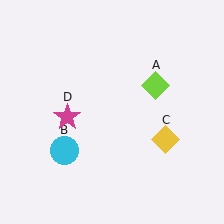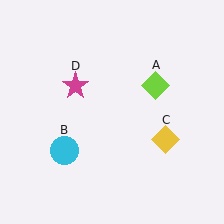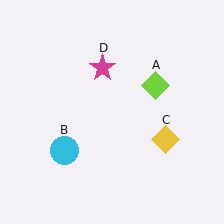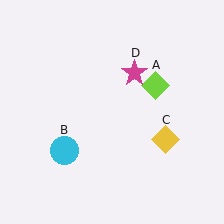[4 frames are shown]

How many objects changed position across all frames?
1 object changed position: magenta star (object D).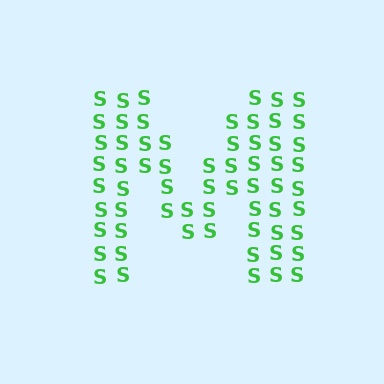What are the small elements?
The small elements are letter S's.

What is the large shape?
The large shape is the letter M.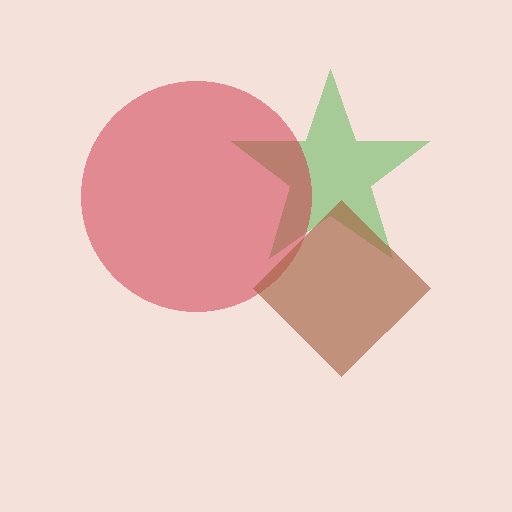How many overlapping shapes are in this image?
There are 3 overlapping shapes in the image.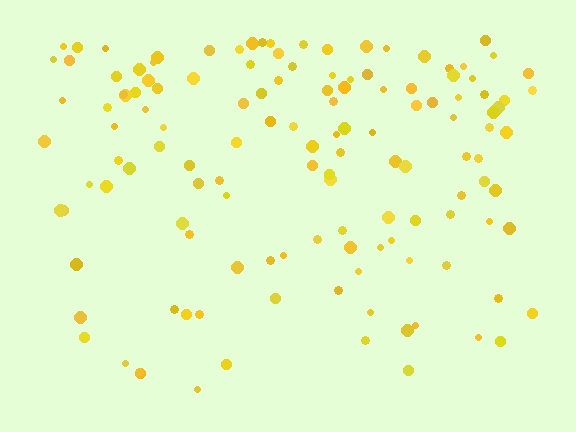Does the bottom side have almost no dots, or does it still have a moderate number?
Still a moderate number, just noticeably fewer than the top.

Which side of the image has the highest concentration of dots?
The top.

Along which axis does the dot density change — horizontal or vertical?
Vertical.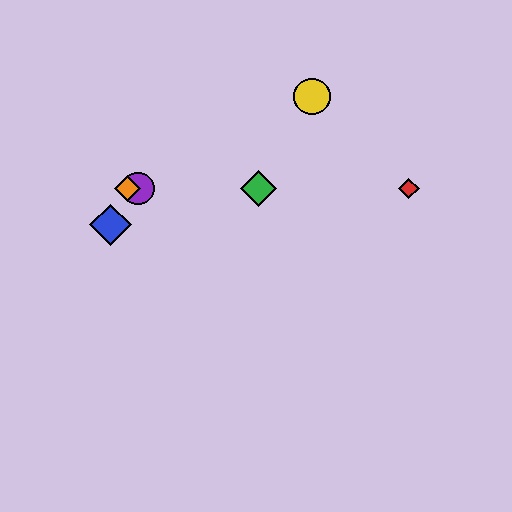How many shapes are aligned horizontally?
4 shapes (the red diamond, the green diamond, the purple circle, the orange diamond) are aligned horizontally.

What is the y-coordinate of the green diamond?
The green diamond is at y≈188.